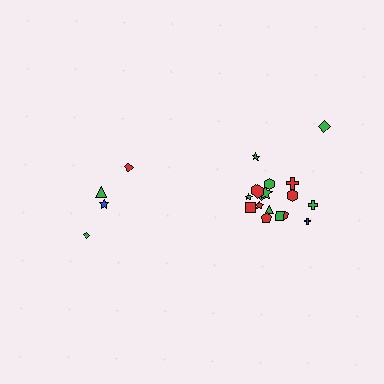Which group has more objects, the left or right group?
The right group.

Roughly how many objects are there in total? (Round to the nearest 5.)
Roughly 20 objects in total.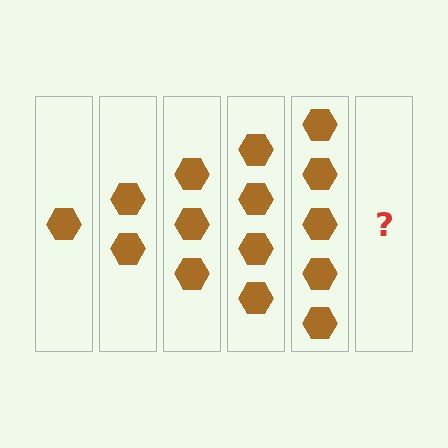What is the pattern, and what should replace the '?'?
The pattern is that each step adds one more hexagon. The '?' should be 6 hexagons.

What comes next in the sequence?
The next element should be 6 hexagons.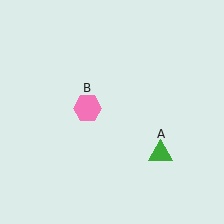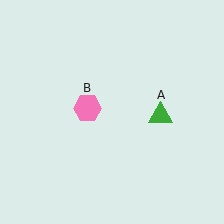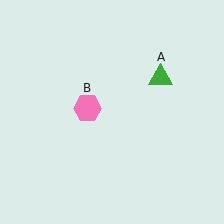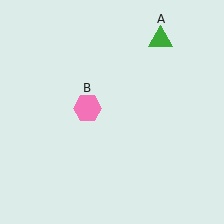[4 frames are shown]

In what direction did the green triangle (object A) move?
The green triangle (object A) moved up.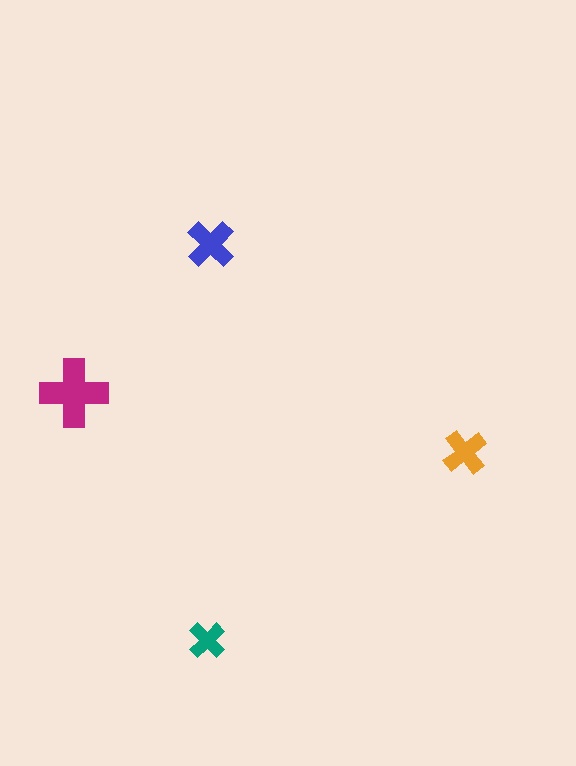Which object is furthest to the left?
The magenta cross is leftmost.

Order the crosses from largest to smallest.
the magenta one, the blue one, the orange one, the teal one.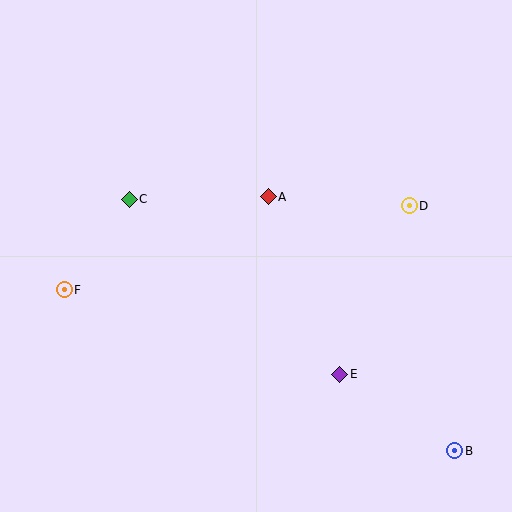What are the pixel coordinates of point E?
Point E is at (340, 374).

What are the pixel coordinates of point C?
Point C is at (129, 199).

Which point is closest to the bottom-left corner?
Point F is closest to the bottom-left corner.